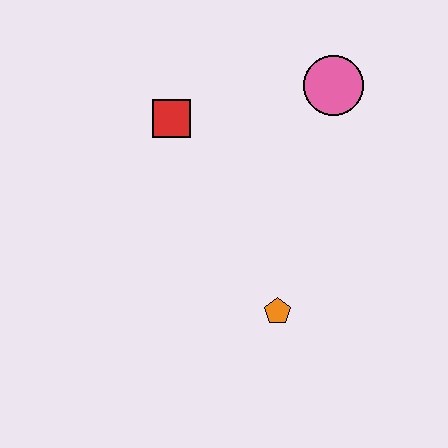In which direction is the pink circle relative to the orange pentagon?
The pink circle is above the orange pentagon.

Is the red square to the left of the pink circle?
Yes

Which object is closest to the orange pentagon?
The red square is closest to the orange pentagon.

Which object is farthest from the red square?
The orange pentagon is farthest from the red square.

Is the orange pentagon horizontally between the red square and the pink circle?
Yes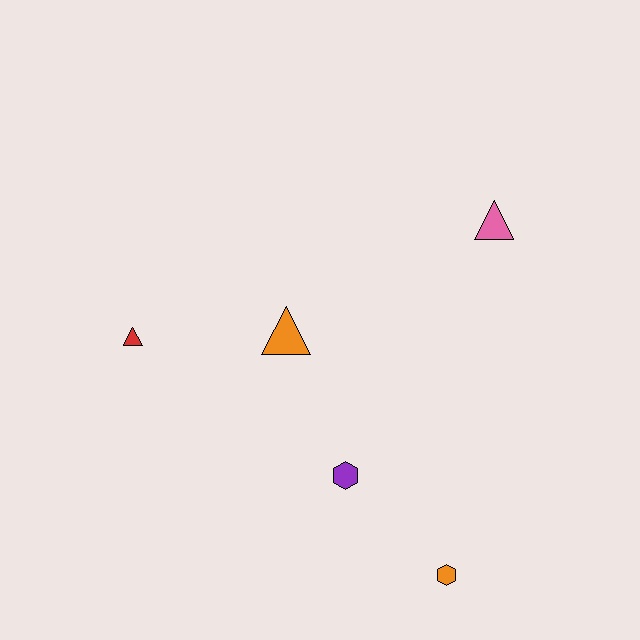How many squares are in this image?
There are no squares.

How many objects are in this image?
There are 5 objects.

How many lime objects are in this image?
There are no lime objects.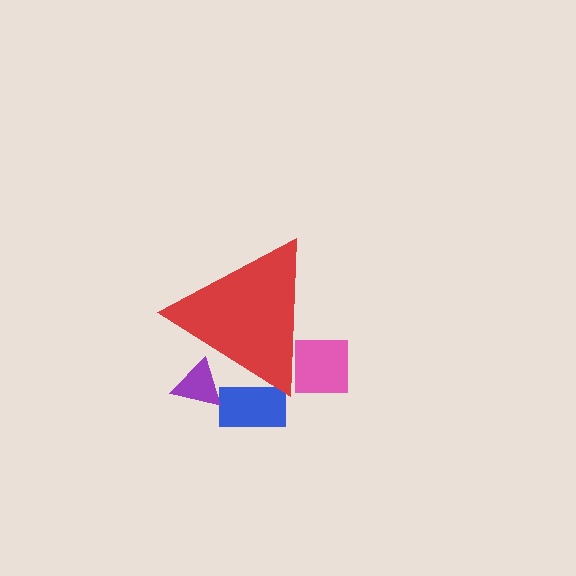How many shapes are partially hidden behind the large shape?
3 shapes are partially hidden.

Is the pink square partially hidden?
Yes, the pink square is partially hidden behind the red triangle.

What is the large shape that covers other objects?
A red triangle.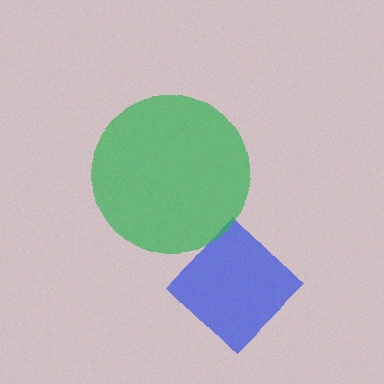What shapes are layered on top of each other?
The layered shapes are: a blue diamond, a green circle.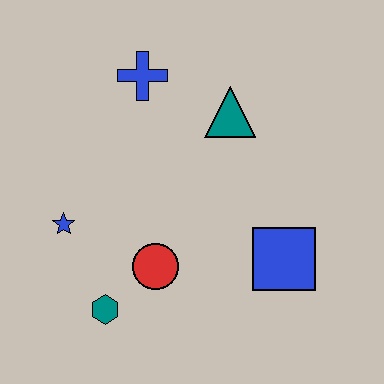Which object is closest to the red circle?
The teal hexagon is closest to the red circle.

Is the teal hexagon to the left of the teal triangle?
Yes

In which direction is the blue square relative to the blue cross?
The blue square is below the blue cross.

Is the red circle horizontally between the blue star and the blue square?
Yes